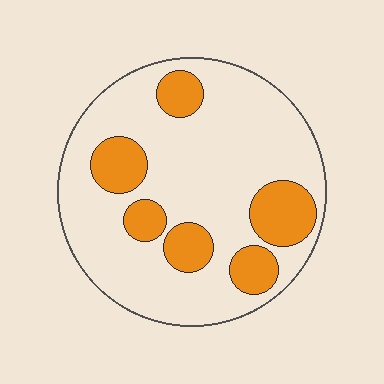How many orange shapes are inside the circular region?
6.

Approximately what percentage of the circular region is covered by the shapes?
Approximately 25%.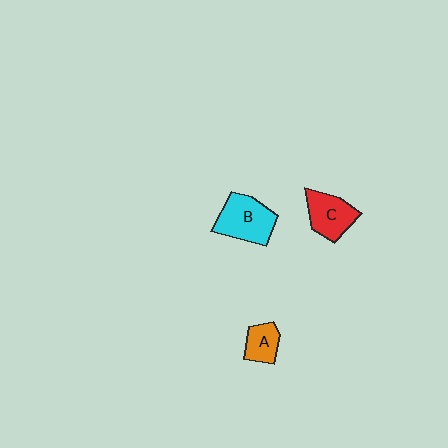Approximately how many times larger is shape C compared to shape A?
Approximately 1.5 times.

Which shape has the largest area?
Shape B (cyan).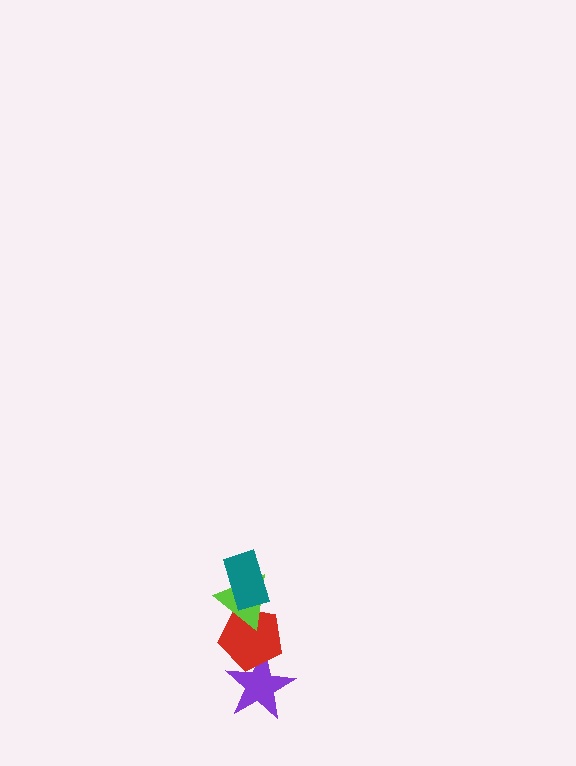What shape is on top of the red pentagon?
The lime triangle is on top of the red pentagon.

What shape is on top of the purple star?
The red pentagon is on top of the purple star.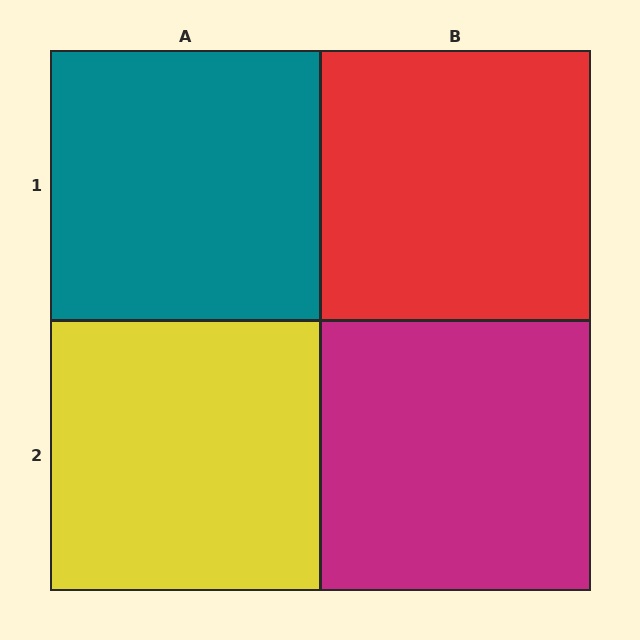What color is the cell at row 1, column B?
Red.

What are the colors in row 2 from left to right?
Yellow, magenta.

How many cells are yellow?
1 cell is yellow.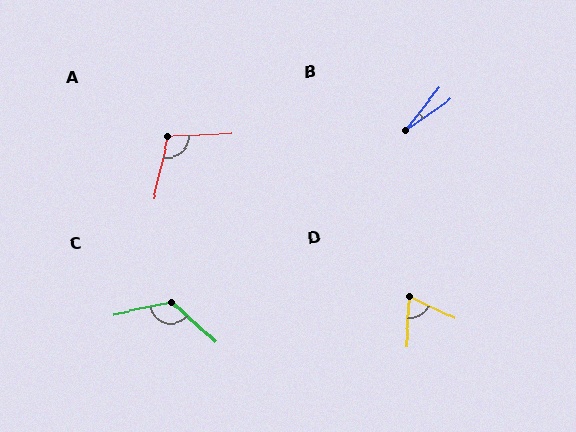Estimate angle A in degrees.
Approximately 105 degrees.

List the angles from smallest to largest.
B (16°), D (67°), A (105°), C (126°).